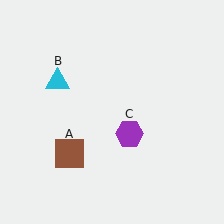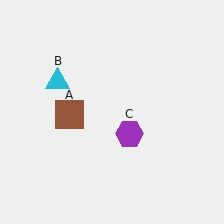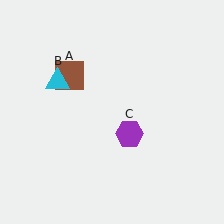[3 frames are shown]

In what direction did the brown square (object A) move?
The brown square (object A) moved up.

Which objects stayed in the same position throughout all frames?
Cyan triangle (object B) and purple hexagon (object C) remained stationary.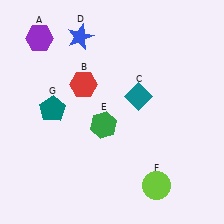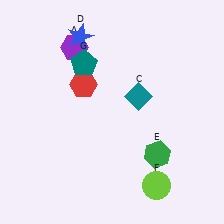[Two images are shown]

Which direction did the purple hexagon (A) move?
The purple hexagon (A) moved right.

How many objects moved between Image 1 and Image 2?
3 objects moved between the two images.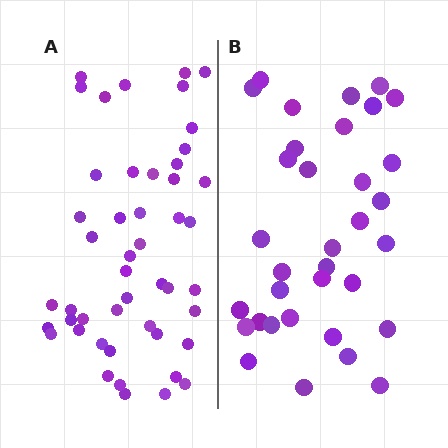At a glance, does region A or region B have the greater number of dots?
Region A (the left region) has more dots.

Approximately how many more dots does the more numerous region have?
Region A has approximately 15 more dots than region B.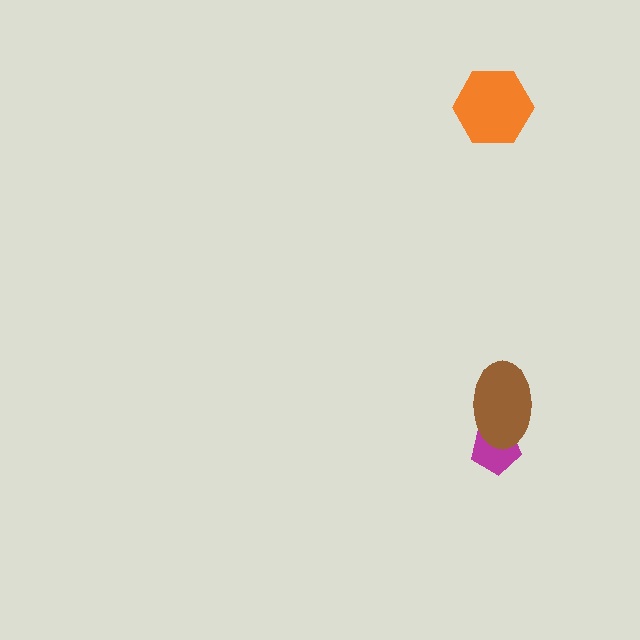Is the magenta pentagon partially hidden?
Yes, it is partially covered by another shape.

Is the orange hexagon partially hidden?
No, no other shape covers it.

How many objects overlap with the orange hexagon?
0 objects overlap with the orange hexagon.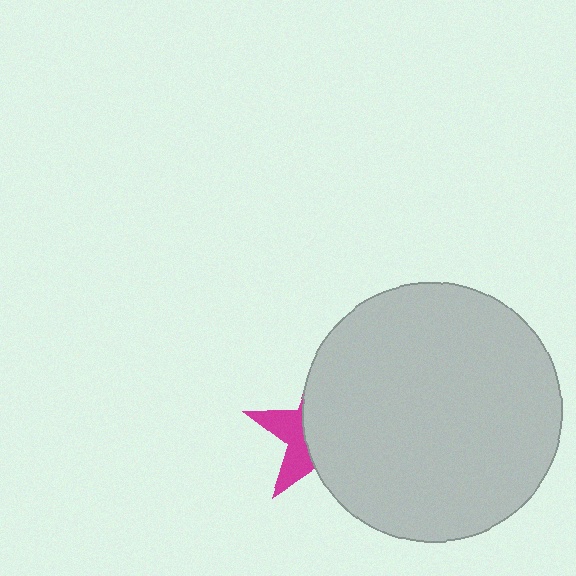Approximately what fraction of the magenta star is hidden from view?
Roughly 66% of the magenta star is hidden behind the light gray circle.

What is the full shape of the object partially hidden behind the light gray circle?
The partially hidden object is a magenta star.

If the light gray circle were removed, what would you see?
You would see the complete magenta star.